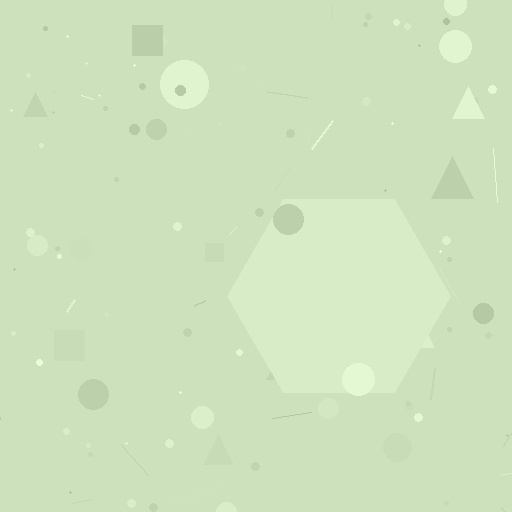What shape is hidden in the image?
A hexagon is hidden in the image.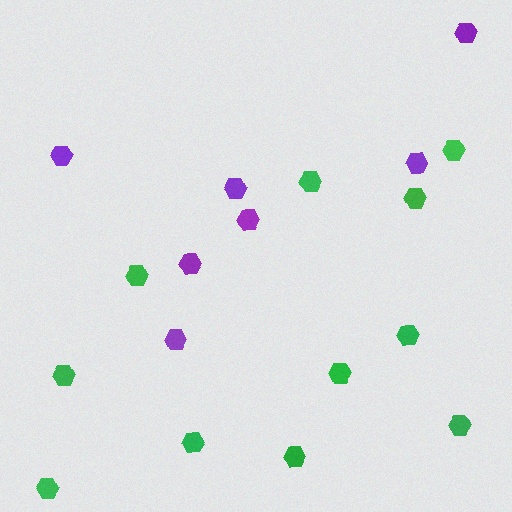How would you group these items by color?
There are 2 groups: one group of green hexagons (11) and one group of purple hexagons (7).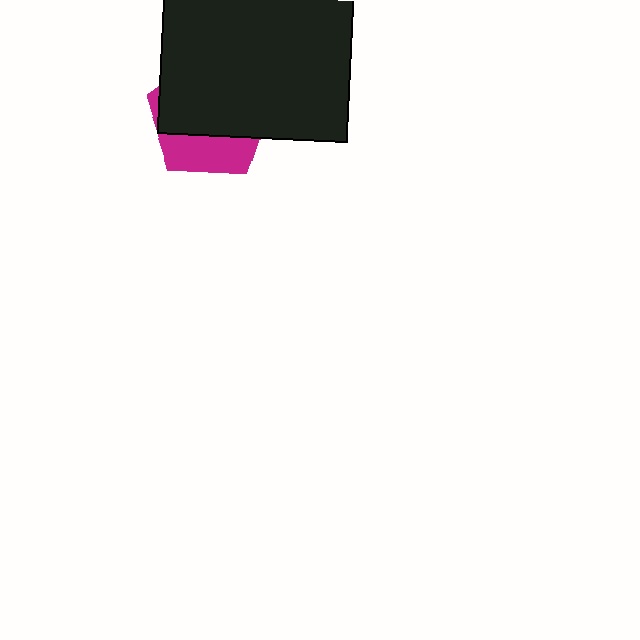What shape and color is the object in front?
The object in front is a black square.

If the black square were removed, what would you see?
You would see the complete magenta pentagon.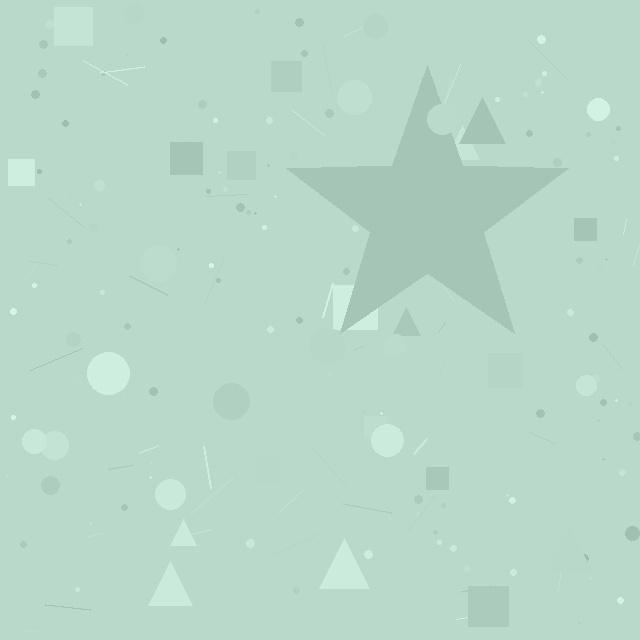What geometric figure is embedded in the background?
A star is embedded in the background.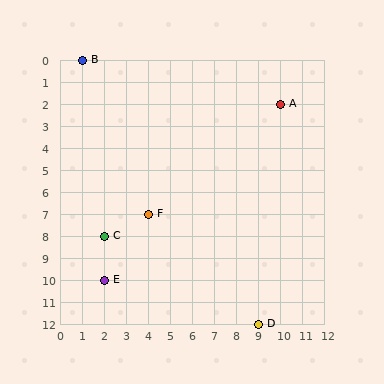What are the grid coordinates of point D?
Point D is at grid coordinates (9, 12).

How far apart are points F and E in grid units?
Points F and E are 2 columns and 3 rows apart (about 3.6 grid units diagonally).